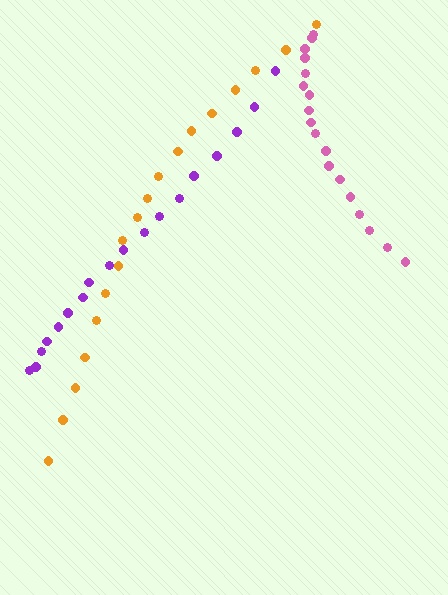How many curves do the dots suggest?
There are 3 distinct paths.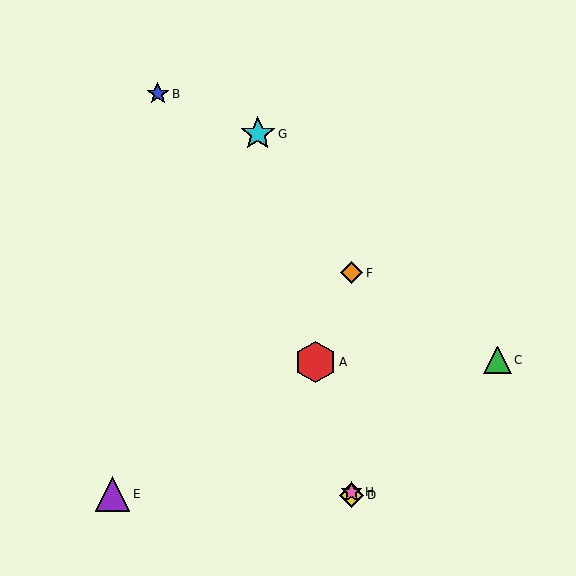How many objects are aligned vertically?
3 objects (D, F, H) are aligned vertically.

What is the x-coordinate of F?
Object F is at x≈351.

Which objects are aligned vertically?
Objects D, F, H are aligned vertically.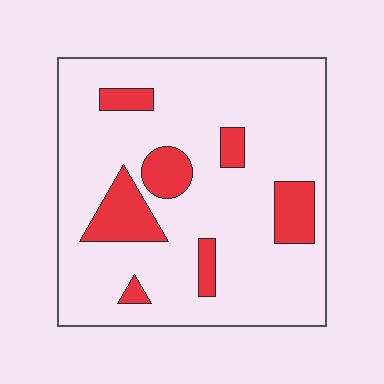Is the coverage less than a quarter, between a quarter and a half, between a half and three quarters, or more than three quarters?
Less than a quarter.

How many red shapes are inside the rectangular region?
7.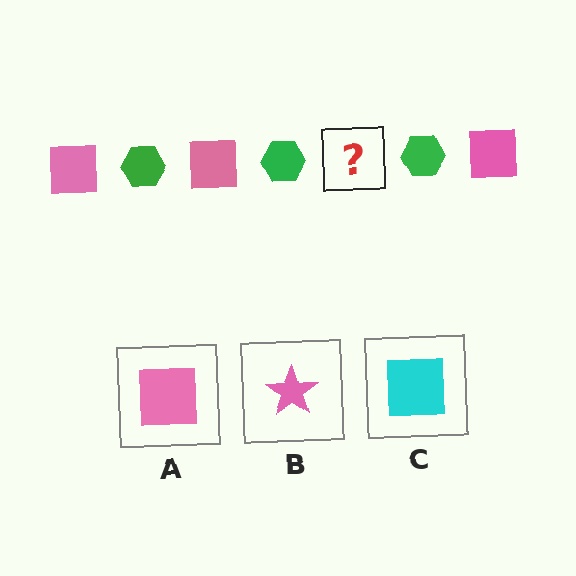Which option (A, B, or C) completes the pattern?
A.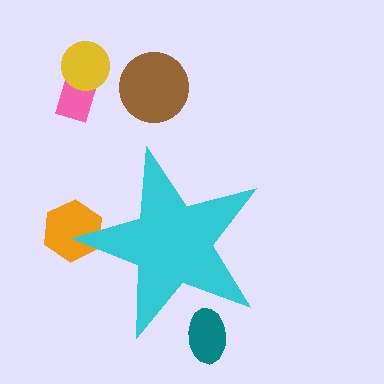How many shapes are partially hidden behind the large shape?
2 shapes are partially hidden.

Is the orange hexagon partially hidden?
Yes, the orange hexagon is partially hidden behind the cyan star.